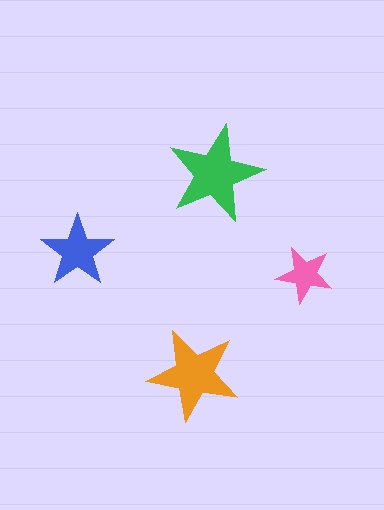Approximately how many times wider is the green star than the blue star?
About 1.5 times wider.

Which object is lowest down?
The orange star is bottommost.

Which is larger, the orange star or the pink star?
The orange one.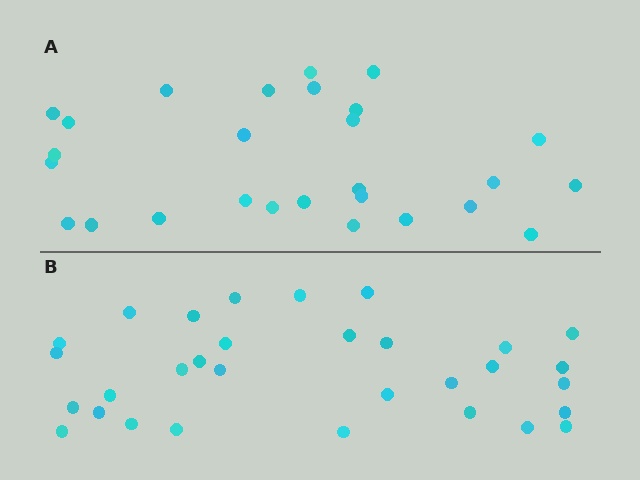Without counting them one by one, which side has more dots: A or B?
Region B (the bottom region) has more dots.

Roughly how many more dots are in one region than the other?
Region B has about 4 more dots than region A.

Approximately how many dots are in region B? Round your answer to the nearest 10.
About 30 dots. (The exact count is 31, which rounds to 30.)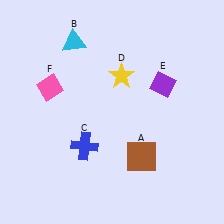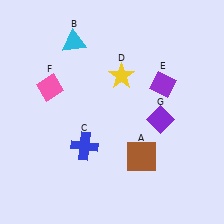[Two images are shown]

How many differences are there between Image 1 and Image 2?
There is 1 difference between the two images.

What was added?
A purple diamond (G) was added in Image 2.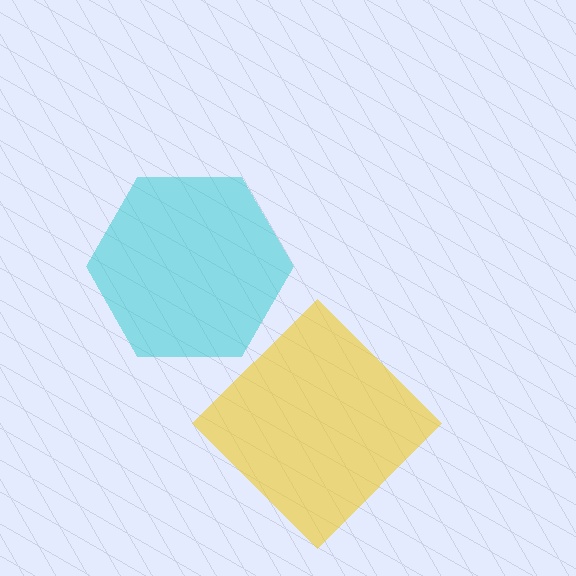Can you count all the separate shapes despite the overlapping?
Yes, there are 2 separate shapes.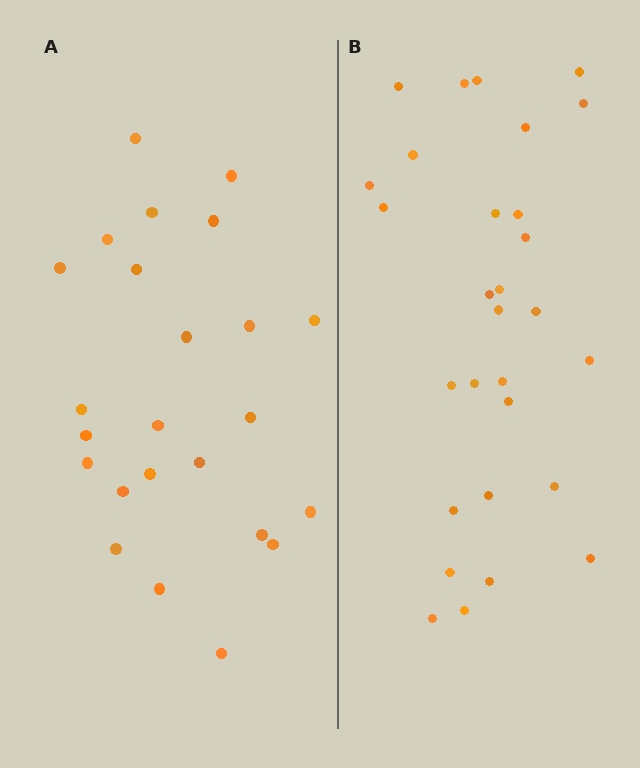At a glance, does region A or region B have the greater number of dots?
Region B (the right region) has more dots.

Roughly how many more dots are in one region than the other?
Region B has about 5 more dots than region A.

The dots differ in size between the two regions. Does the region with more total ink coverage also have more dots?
No. Region A has more total ink coverage because its dots are larger, but region B actually contains more individual dots. Total area can be misleading — the number of items is what matters here.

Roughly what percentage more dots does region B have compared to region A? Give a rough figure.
About 20% more.